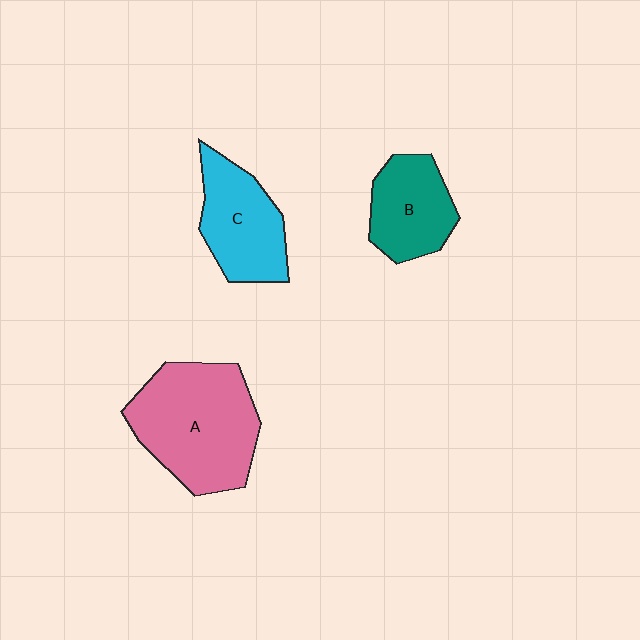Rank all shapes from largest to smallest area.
From largest to smallest: A (pink), C (cyan), B (teal).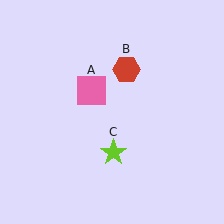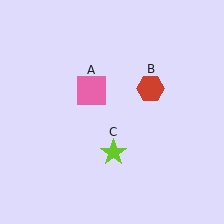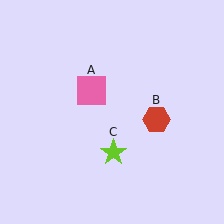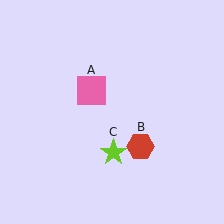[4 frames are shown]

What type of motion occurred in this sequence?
The red hexagon (object B) rotated clockwise around the center of the scene.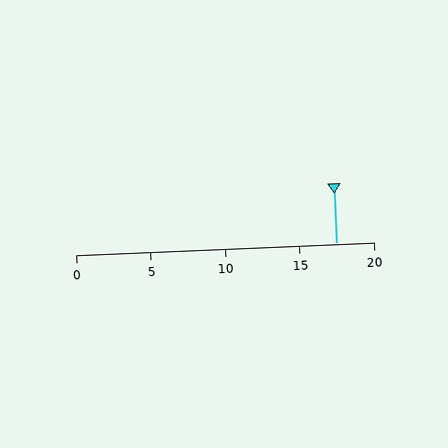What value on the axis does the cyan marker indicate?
The marker indicates approximately 17.5.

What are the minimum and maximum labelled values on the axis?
The axis runs from 0 to 20.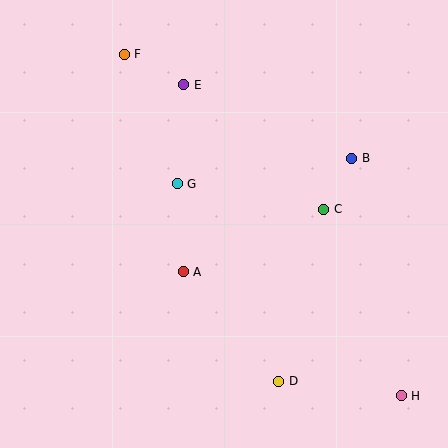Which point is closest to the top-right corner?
Point B is closest to the top-right corner.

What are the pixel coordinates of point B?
Point B is at (352, 158).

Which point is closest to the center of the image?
Point G at (177, 184) is closest to the center.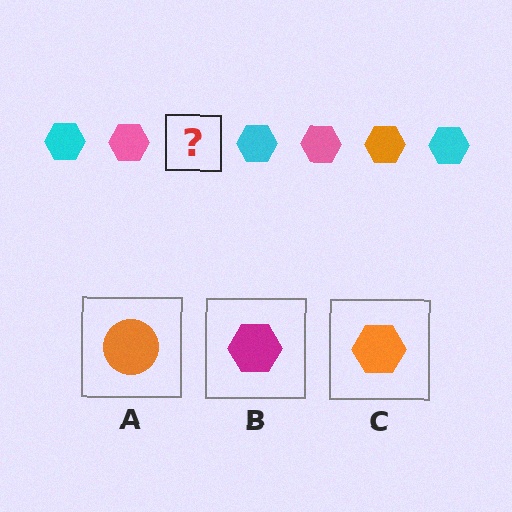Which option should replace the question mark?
Option C.